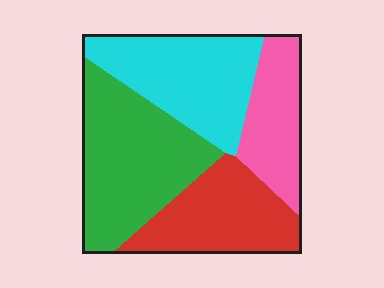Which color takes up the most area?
Green, at roughly 35%.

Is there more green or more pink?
Green.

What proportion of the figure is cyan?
Cyan covers around 25% of the figure.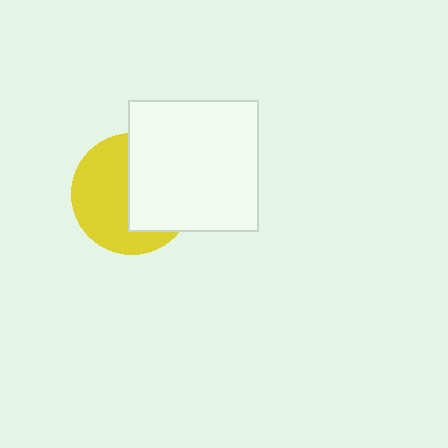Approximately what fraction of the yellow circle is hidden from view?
Roughly 47% of the yellow circle is hidden behind the white square.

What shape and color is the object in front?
The object in front is a white square.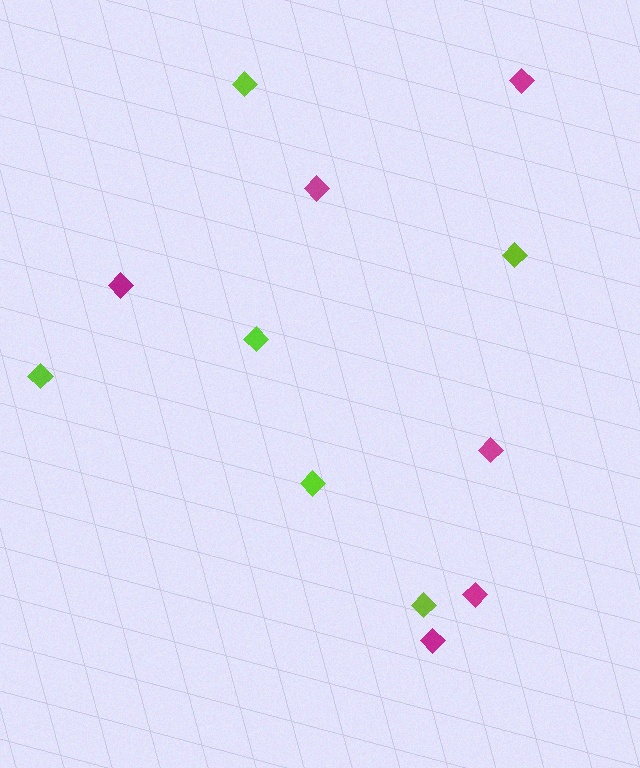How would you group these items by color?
There are 2 groups: one group of lime diamonds (6) and one group of magenta diamonds (6).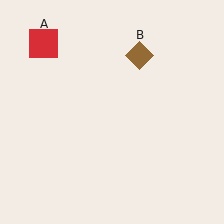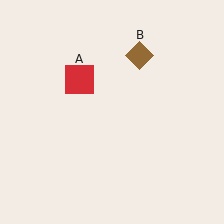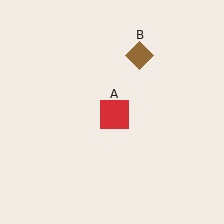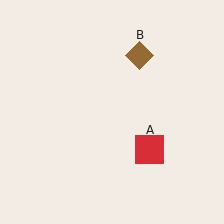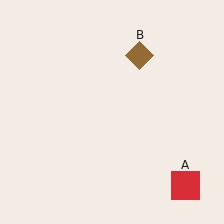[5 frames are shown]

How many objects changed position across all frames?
1 object changed position: red square (object A).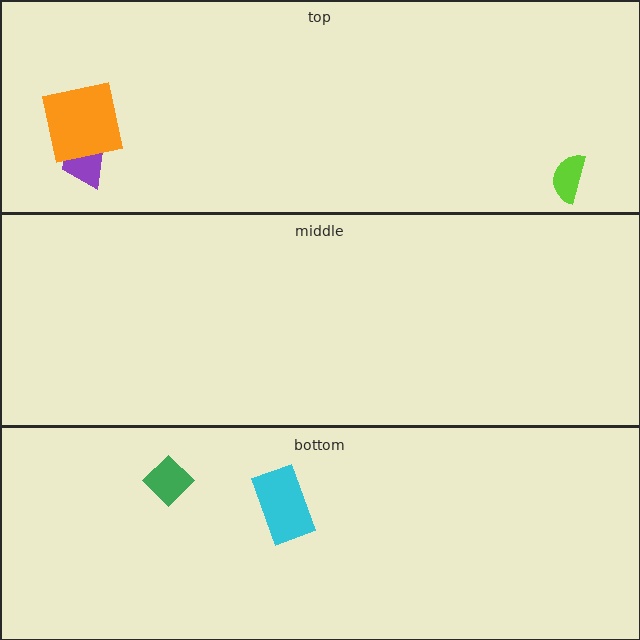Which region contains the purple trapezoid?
The top region.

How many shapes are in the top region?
3.